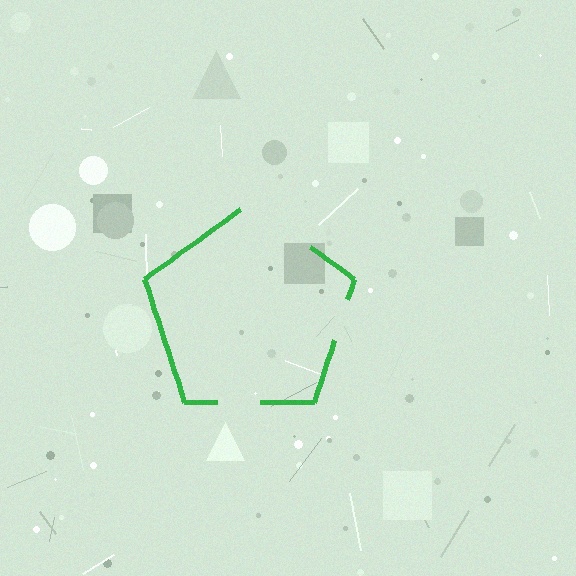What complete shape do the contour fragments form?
The contour fragments form a pentagon.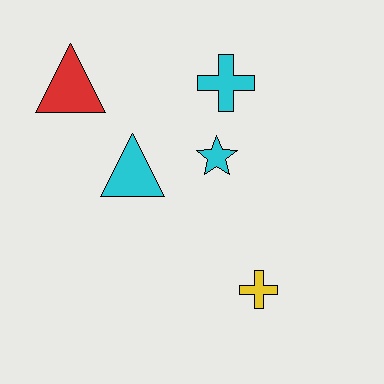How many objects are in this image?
There are 5 objects.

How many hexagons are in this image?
There are no hexagons.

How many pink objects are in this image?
There are no pink objects.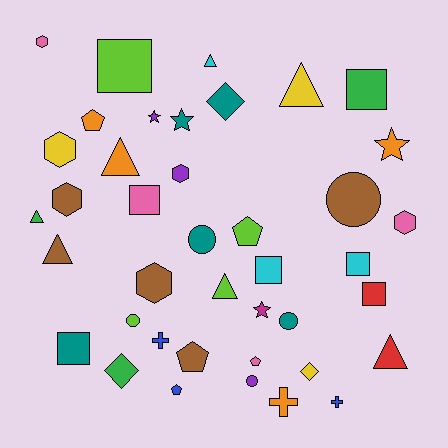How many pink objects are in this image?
There are 4 pink objects.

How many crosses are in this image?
There are 3 crosses.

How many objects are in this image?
There are 40 objects.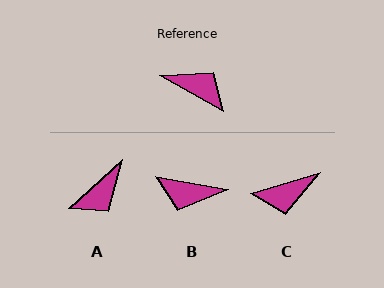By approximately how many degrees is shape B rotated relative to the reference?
Approximately 160 degrees clockwise.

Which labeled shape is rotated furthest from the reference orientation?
B, about 160 degrees away.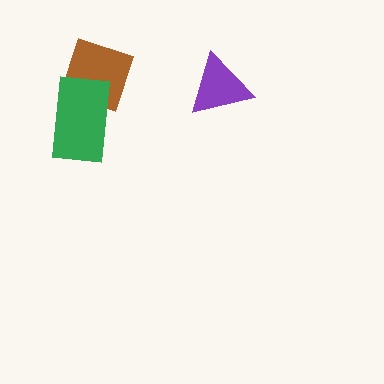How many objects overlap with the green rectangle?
1 object overlaps with the green rectangle.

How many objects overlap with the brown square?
1 object overlaps with the brown square.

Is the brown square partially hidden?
Yes, it is partially covered by another shape.